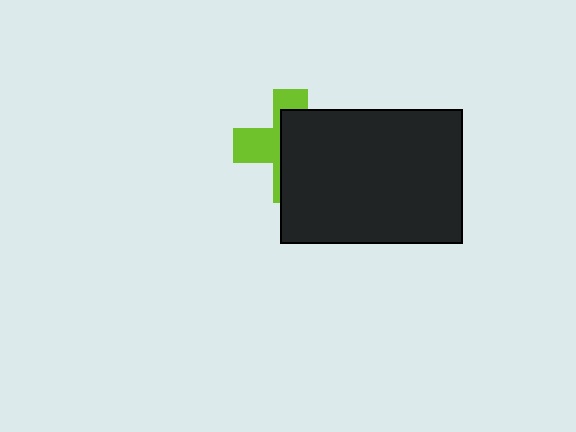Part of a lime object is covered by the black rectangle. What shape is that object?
It is a cross.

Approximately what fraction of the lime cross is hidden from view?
Roughly 60% of the lime cross is hidden behind the black rectangle.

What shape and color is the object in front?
The object in front is a black rectangle.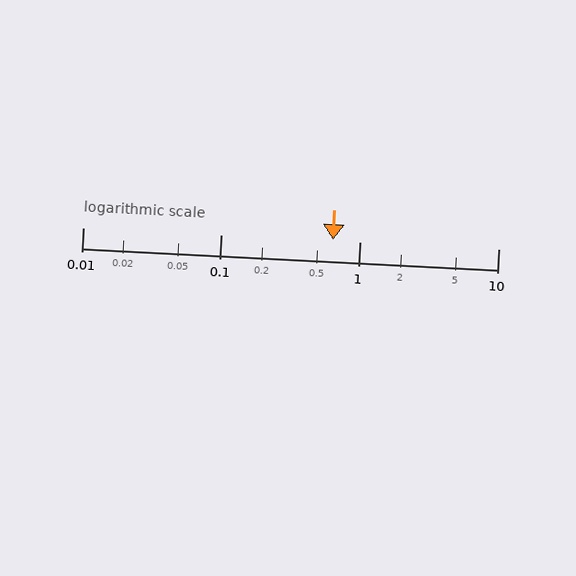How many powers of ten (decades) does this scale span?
The scale spans 3 decades, from 0.01 to 10.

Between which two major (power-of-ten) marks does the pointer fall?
The pointer is between 0.1 and 1.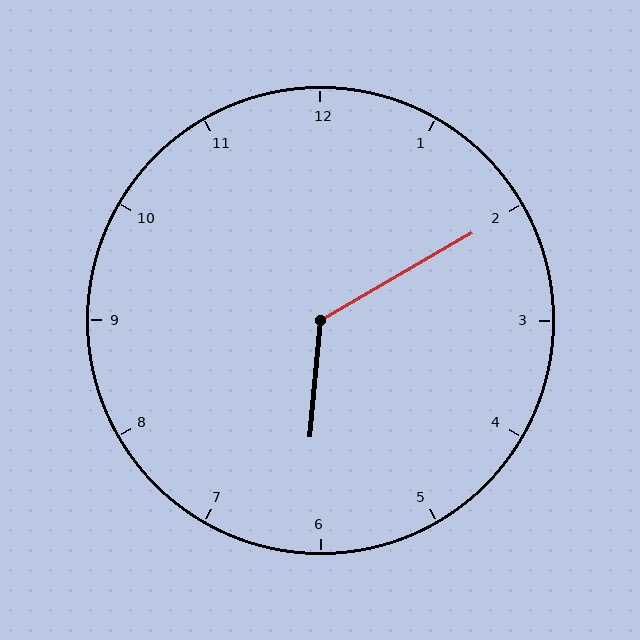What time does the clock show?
6:10.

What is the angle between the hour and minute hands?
Approximately 125 degrees.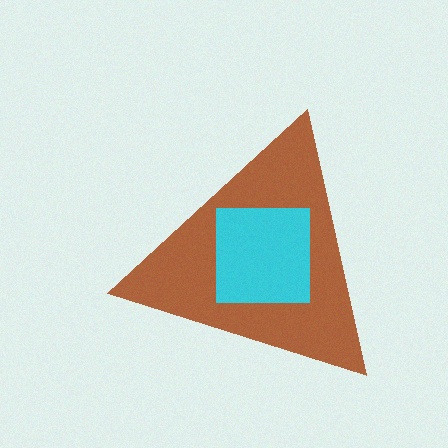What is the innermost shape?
The cyan square.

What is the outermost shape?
The brown triangle.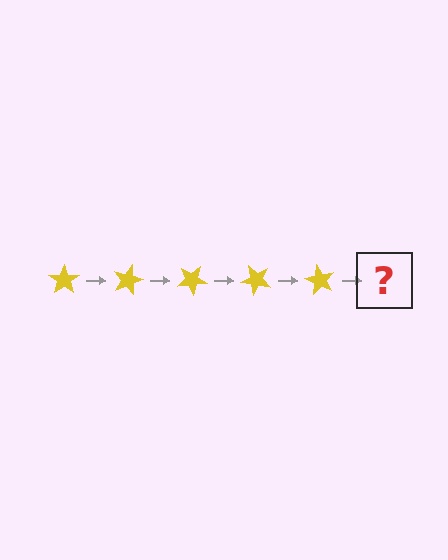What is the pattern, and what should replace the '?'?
The pattern is that the star rotates 15 degrees each step. The '?' should be a yellow star rotated 75 degrees.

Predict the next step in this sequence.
The next step is a yellow star rotated 75 degrees.